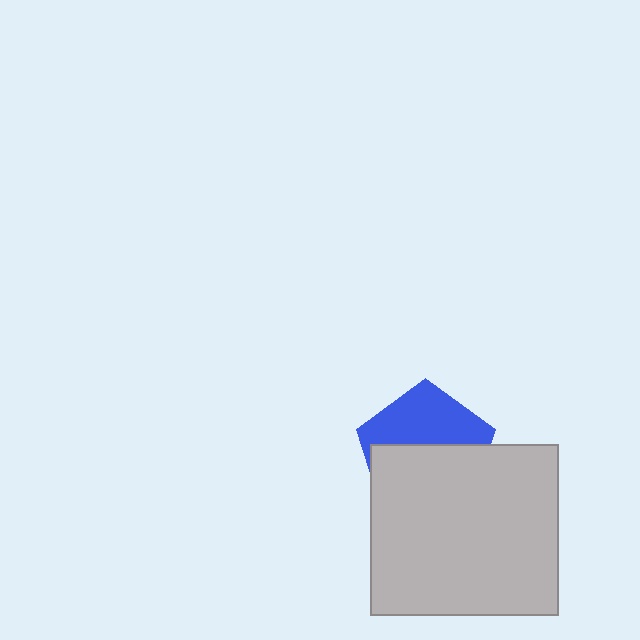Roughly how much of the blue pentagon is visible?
A small part of it is visible (roughly 44%).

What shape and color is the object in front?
The object in front is a light gray rectangle.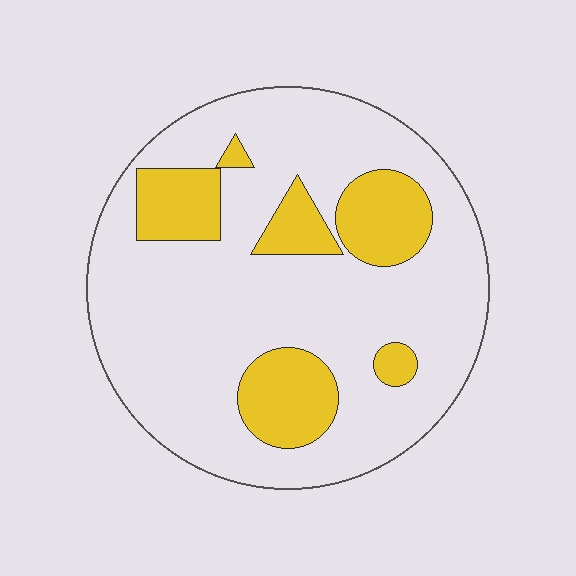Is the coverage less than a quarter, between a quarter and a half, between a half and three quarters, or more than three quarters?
Less than a quarter.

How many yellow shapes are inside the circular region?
6.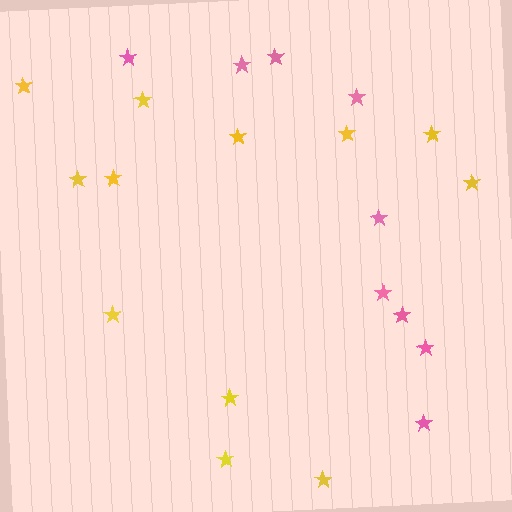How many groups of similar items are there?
There are 2 groups: one group of pink stars (9) and one group of yellow stars (12).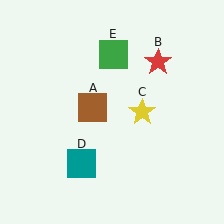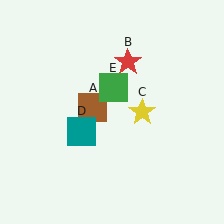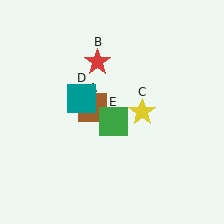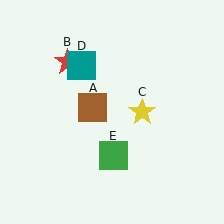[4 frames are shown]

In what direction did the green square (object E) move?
The green square (object E) moved down.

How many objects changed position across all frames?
3 objects changed position: red star (object B), teal square (object D), green square (object E).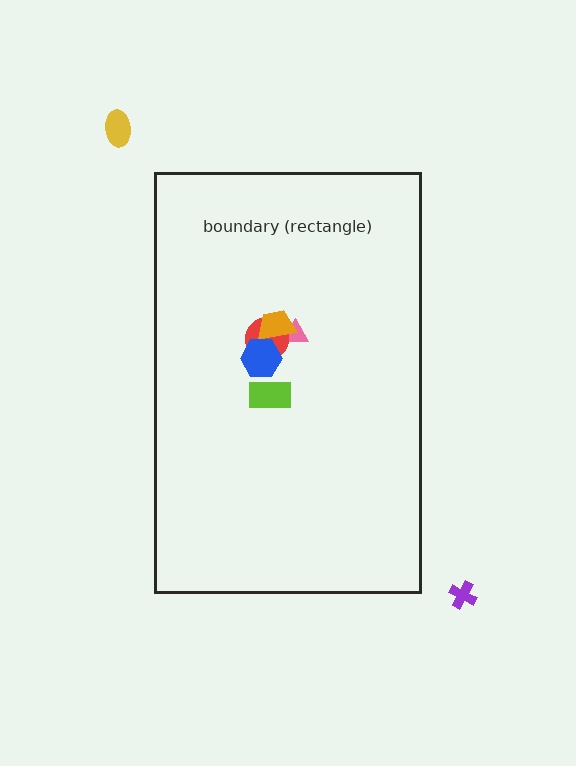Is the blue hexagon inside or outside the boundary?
Inside.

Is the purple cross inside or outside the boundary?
Outside.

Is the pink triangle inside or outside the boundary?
Inside.